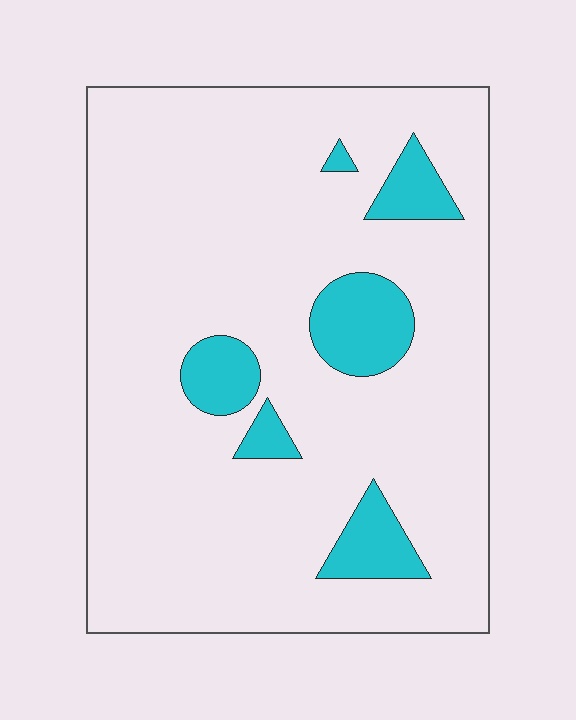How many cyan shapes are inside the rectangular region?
6.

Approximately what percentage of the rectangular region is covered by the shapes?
Approximately 10%.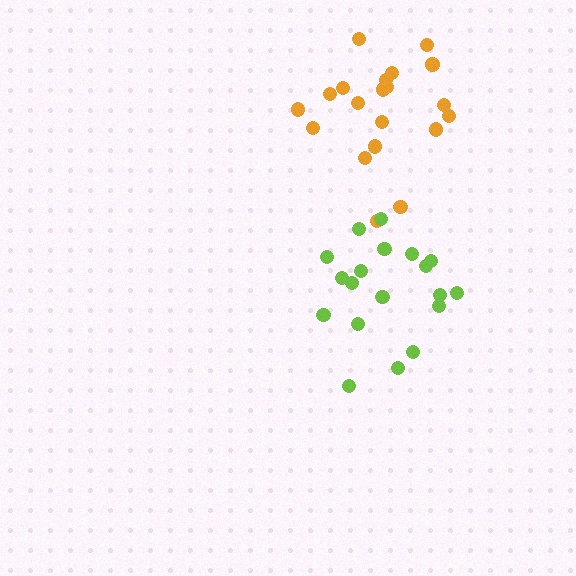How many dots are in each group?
Group 1: 20 dots, Group 2: 19 dots (39 total).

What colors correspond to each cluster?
The clusters are colored: orange, lime.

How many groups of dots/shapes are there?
There are 2 groups.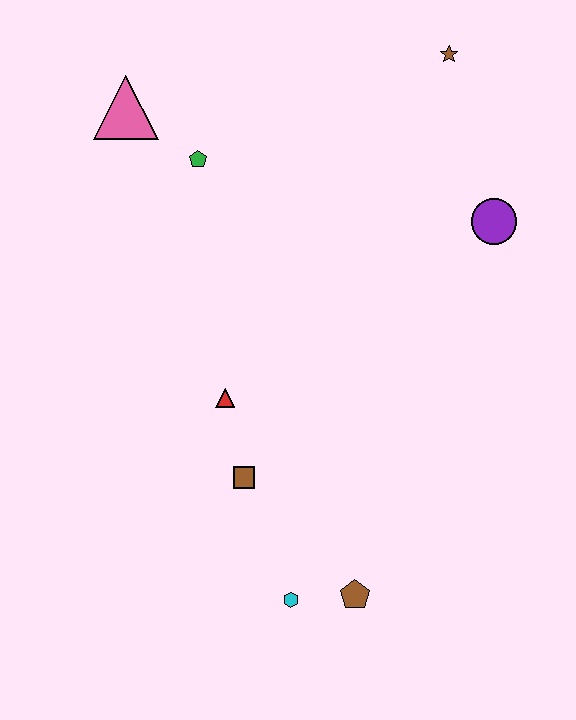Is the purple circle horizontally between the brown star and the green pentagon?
No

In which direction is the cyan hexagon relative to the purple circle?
The cyan hexagon is below the purple circle.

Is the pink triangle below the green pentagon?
No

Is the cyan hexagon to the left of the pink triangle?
No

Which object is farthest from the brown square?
The brown star is farthest from the brown square.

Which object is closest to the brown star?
The purple circle is closest to the brown star.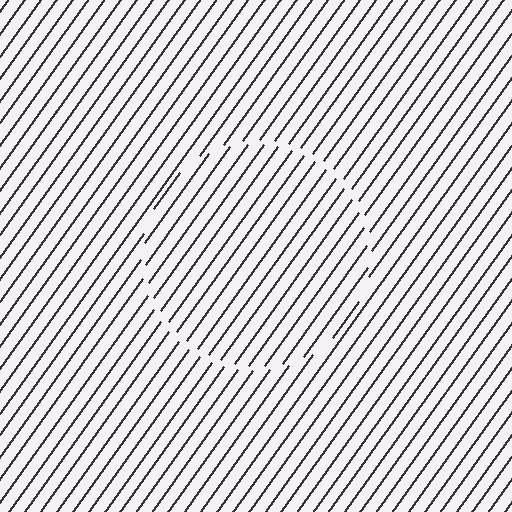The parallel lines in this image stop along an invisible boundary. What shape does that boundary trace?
An illusory circle. The interior of the shape contains the same grating, shifted by half a period — the contour is defined by the phase discontinuity where line-ends from the inner and outer gratings abut.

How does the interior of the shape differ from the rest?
The interior of the shape contains the same grating, shifted by half a period — the contour is defined by the phase discontinuity where line-ends from the inner and outer gratings abut.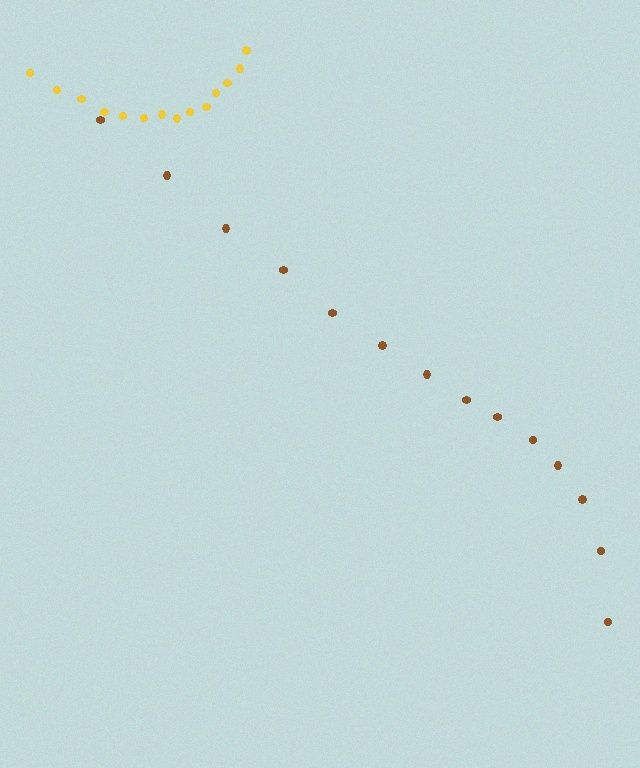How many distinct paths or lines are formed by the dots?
There are 2 distinct paths.